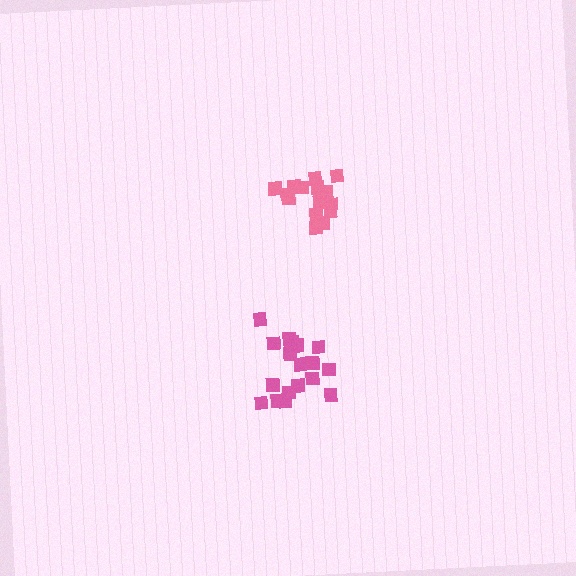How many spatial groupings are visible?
There are 2 spatial groupings.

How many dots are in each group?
Group 1: 19 dots, Group 2: 16 dots (35 total).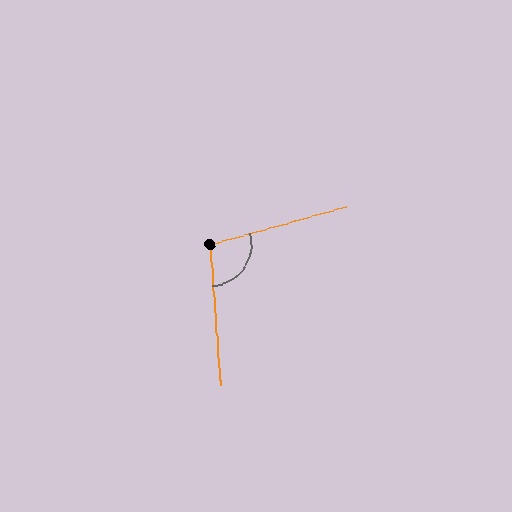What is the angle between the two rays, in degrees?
Approximately 102 degrees.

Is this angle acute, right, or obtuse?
It is obtuse.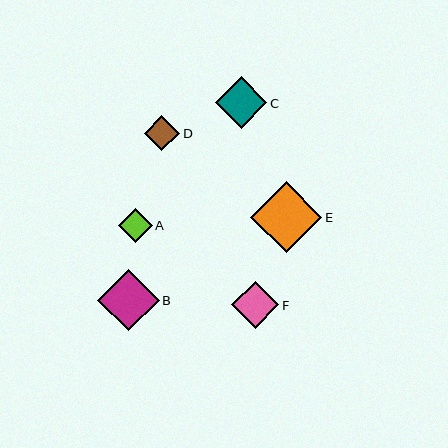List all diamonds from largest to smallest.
From largest to smallest: E, B, C, F, D, A.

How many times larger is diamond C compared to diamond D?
Diamond C is approximately 1.4 times the size of diamond D.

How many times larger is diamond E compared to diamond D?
Diamond E is approximately 2.0 times the size of diamond D.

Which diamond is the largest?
Diamond E is the largest with a size of approximately 71 pixels.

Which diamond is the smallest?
Diamond A is the smallest with a size of approximately 34 pixels.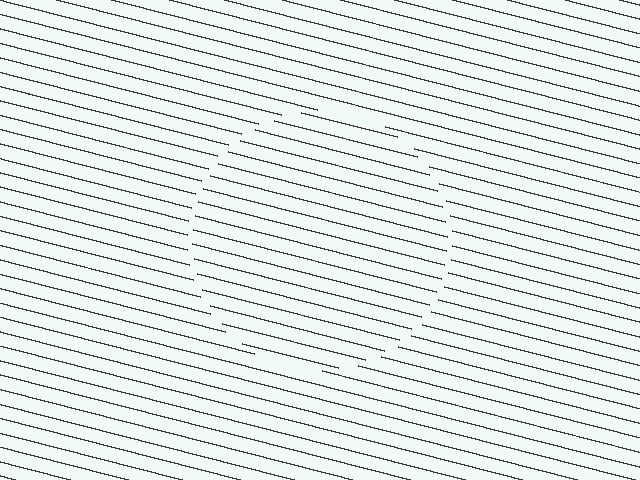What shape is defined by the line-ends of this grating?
An illusory circle. The interior of the shape contains the same grating, shifted by half a period — the contour is defined by the phase discontinuity where line-ends from the inner and outer gratings abut.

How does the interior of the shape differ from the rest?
The interior of the shape contains the same grating, shifted by half a period — the contour is defined by the phase discontinuity where line-ends from the inner and outer gratings abut.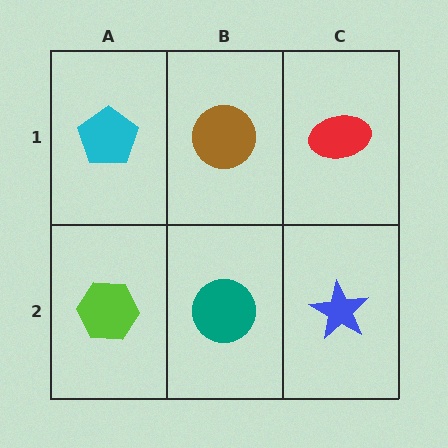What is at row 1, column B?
A brown circle.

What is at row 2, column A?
A lime hexagon.